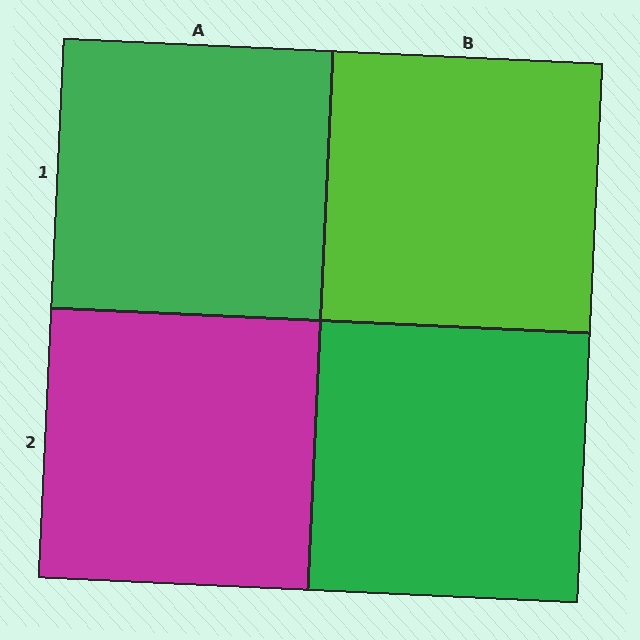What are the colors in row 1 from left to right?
Green, lime.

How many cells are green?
2 cells are green.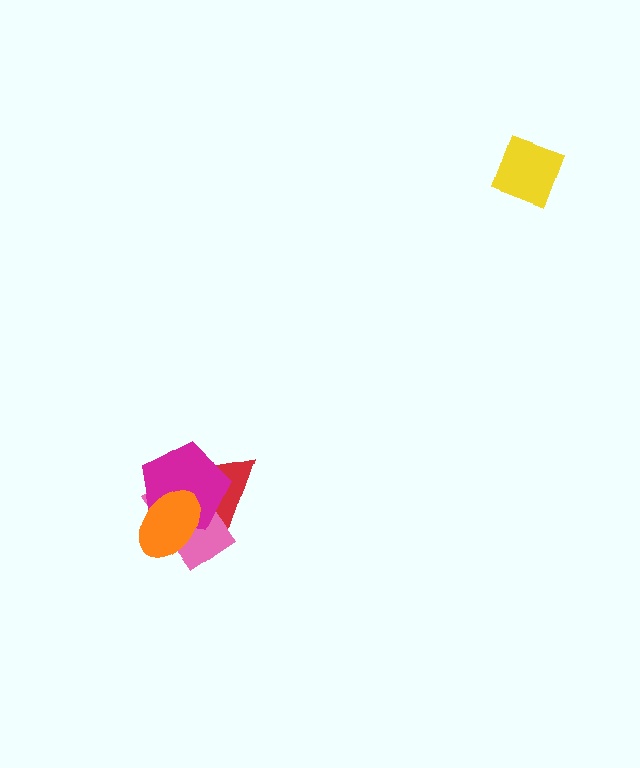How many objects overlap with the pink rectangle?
3 objects overlap with the pink rectangle.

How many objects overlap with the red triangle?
3 objects overlap with the red triangle.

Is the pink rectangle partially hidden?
Yes, it is partially covered by another shape.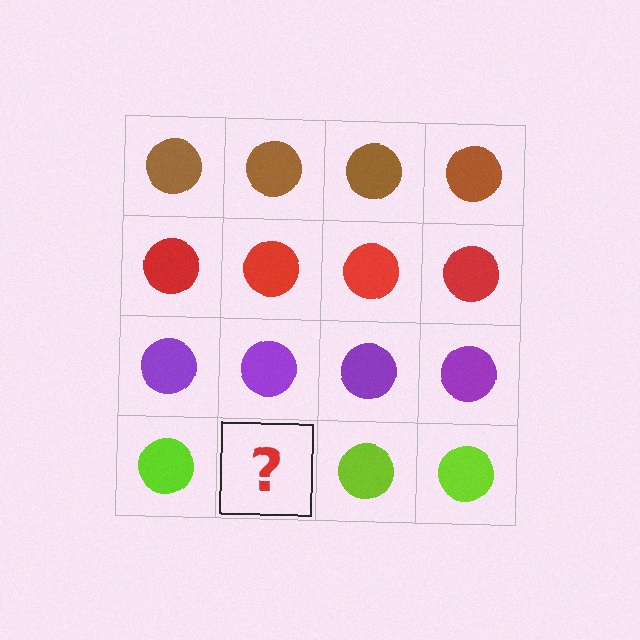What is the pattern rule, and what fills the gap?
The rule is that each row has a consistent color. The gap should be filled with a lime circle.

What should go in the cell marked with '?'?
The missing cell should contain a lime circle.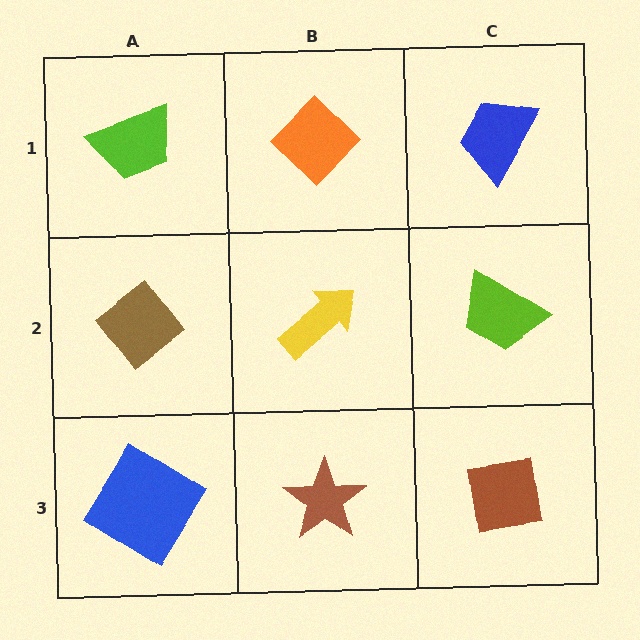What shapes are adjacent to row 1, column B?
A yellow arrow (row 2, column B), a lime trapezoid (row 1, column A), a blue trapezoid (row 1, column C).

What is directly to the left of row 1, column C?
An orange diamond.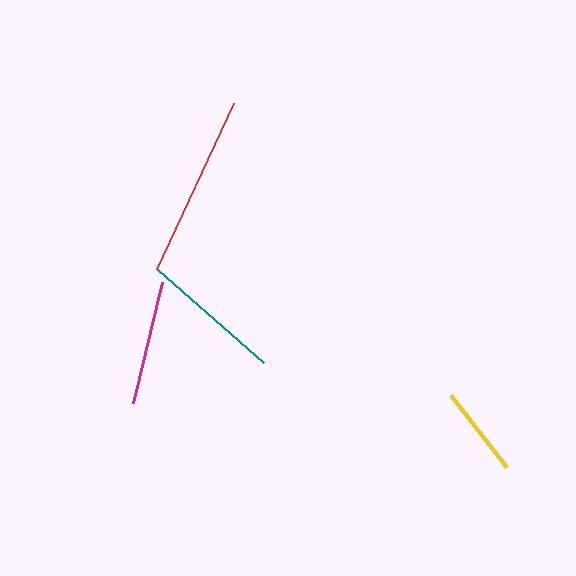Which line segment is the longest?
The red line is the longest at approximately 183 pixels.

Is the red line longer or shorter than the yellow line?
The red line is longer than the yellow line.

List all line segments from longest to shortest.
From longest to shortest: red, teal, magenta, yellow.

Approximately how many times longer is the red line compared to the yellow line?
The red line is approximately 2.0 times the length of the yellow line.